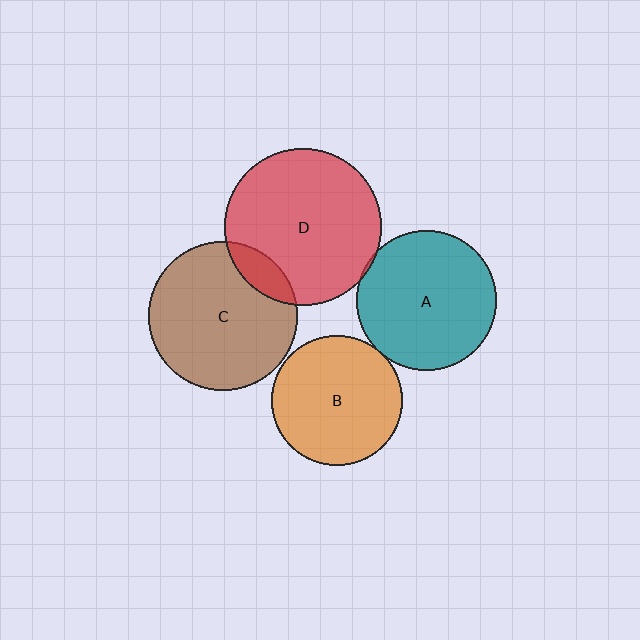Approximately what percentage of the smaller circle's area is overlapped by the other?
Approximately 5%.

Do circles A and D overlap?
Yes.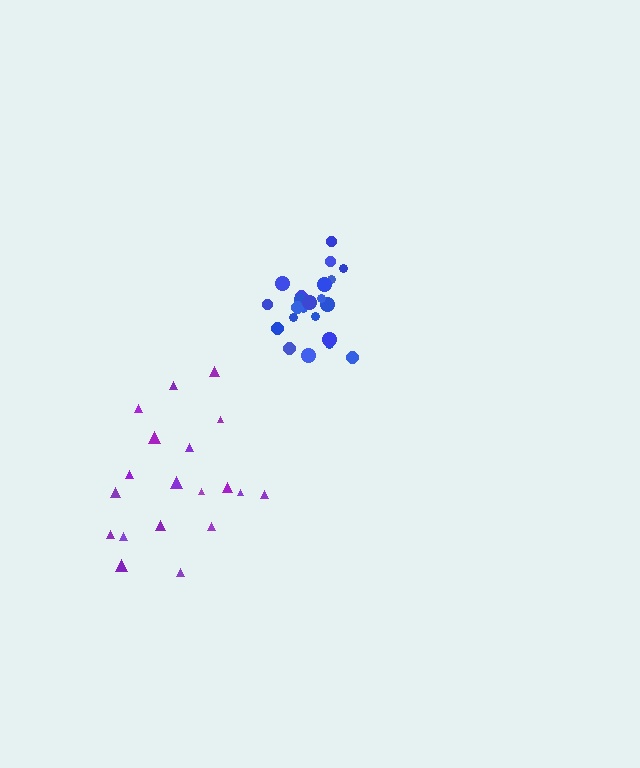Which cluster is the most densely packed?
Blue.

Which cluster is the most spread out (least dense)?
Purple.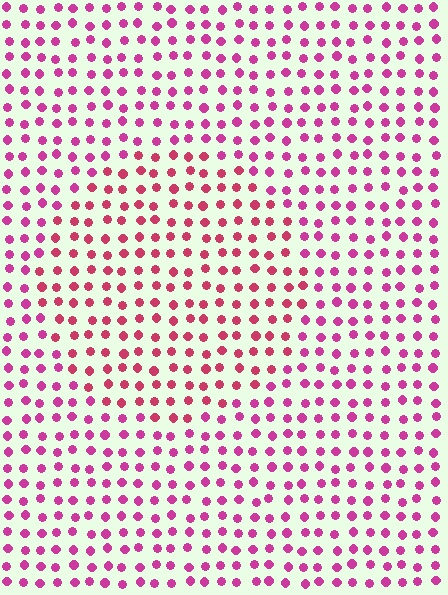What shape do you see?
I see a circle.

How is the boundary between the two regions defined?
The boundary is defined purely by a slight shift in hue (about 22 degrees). Spacing, size, and orientation are identical on both sides.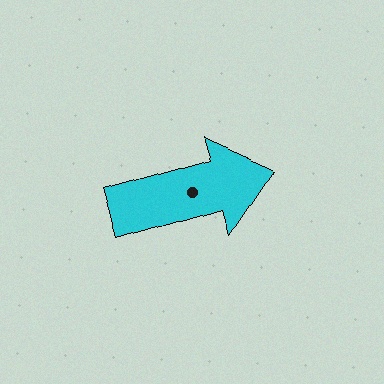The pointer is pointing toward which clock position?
Roughly 2 o'clock.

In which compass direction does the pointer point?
East.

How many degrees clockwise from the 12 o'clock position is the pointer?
Approximately 74 degrees.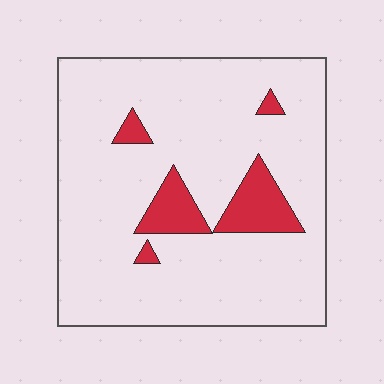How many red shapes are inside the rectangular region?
5.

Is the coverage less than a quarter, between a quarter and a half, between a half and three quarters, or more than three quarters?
Less than a quarter.